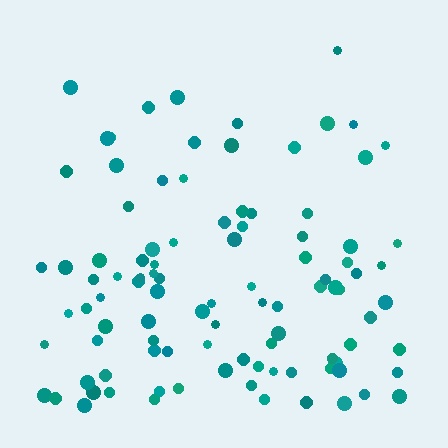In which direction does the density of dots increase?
From top to bottom, with the bottom side densest.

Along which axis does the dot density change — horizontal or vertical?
Vertical.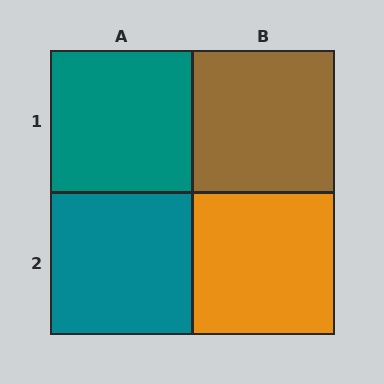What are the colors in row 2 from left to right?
Teal, orange.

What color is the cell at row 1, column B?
Brown.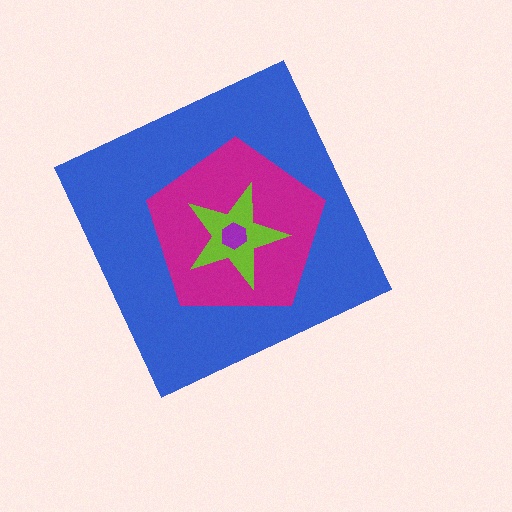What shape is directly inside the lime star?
The purple hexagon.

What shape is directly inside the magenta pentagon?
The lime star.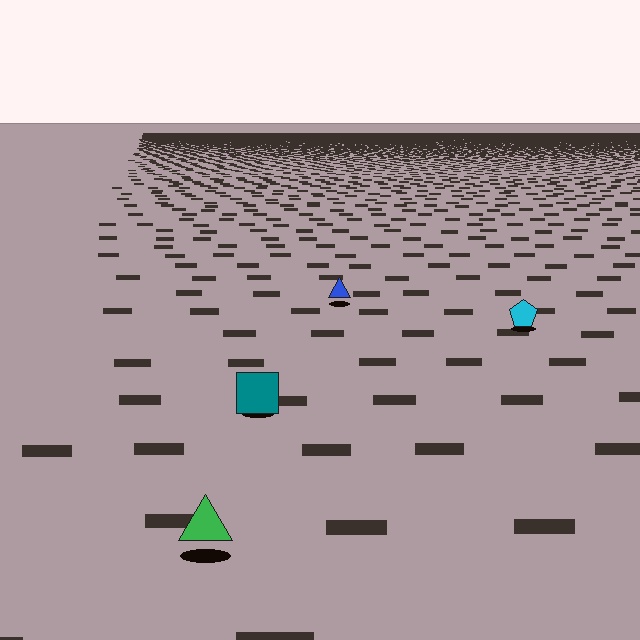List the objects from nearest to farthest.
From nearest to farthest: the green triangle, the teal square, the cyan pentagon, the blue triangle.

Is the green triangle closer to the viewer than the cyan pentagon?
Yes. The green triangle is closer — you can tell from the texture gradient: the ground texture is coarser near it.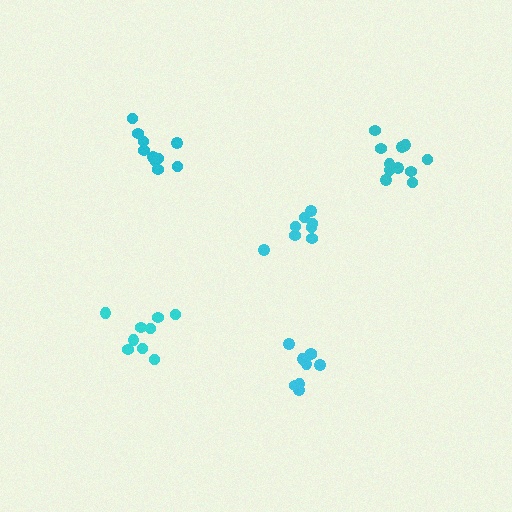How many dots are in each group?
Group 1: 11 dots, Group 2: 9 dots, Group 3: 10 dots, Group 4: 9 dots, Group 5: 8 dots (47 total).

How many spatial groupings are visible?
There are 5 spatial groupings.